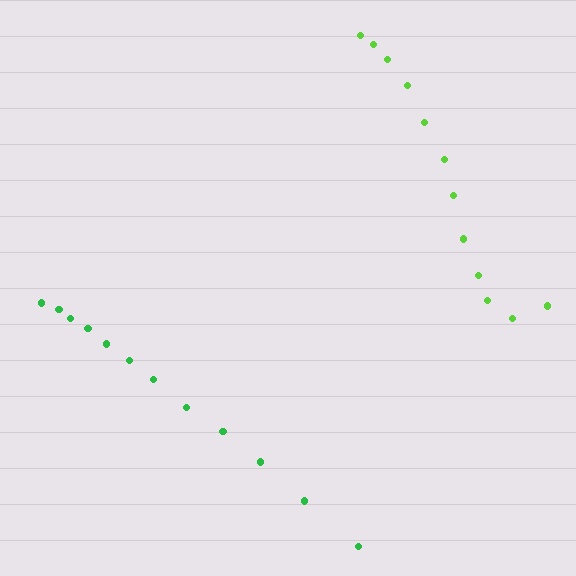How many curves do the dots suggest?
There are 2 distinct paths.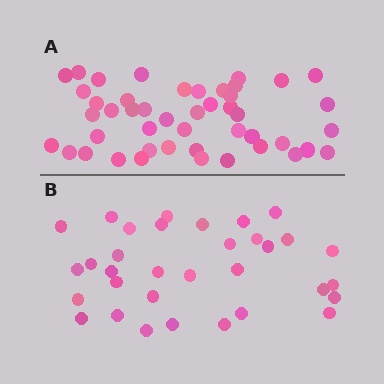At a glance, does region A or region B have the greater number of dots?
Region A (the top region) has more dots.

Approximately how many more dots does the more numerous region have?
Region A has approximately 15 more dots than region B.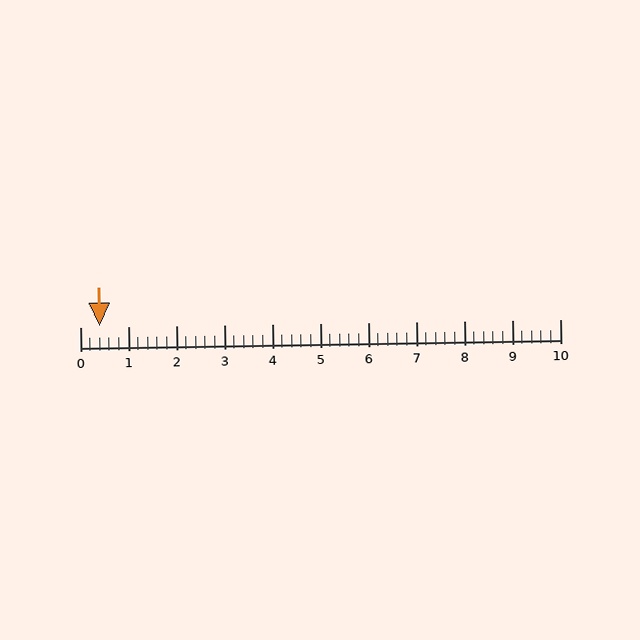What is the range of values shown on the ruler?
The ruler shows values from 0 to 10.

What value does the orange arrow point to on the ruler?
The orange arrow points to approximately 0.4.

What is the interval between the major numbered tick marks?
The major tick marks are spaced 1 units apart.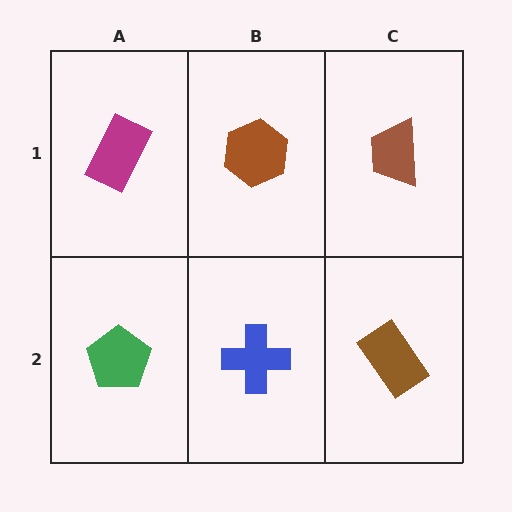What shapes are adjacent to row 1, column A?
A green pentagon (row 2, column A), a brown hexagon (row 1, column B).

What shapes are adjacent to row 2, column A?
A magenta rectangle (row 1, column A), a blue cross (row 2, column B).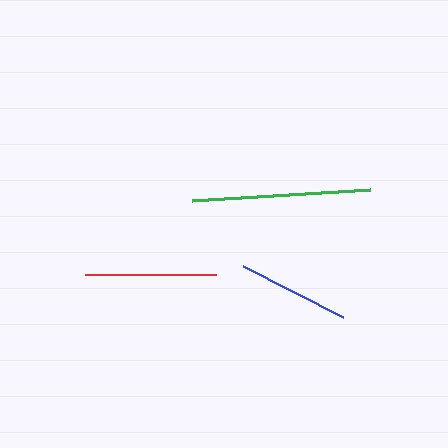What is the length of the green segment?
The green segment is approximately 179 pixels long.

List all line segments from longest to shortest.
From longest to shortest: green, red, blue.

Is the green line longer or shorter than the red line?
The green line is longer than the red line.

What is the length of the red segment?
The red segment is approximately 132 pixels long.